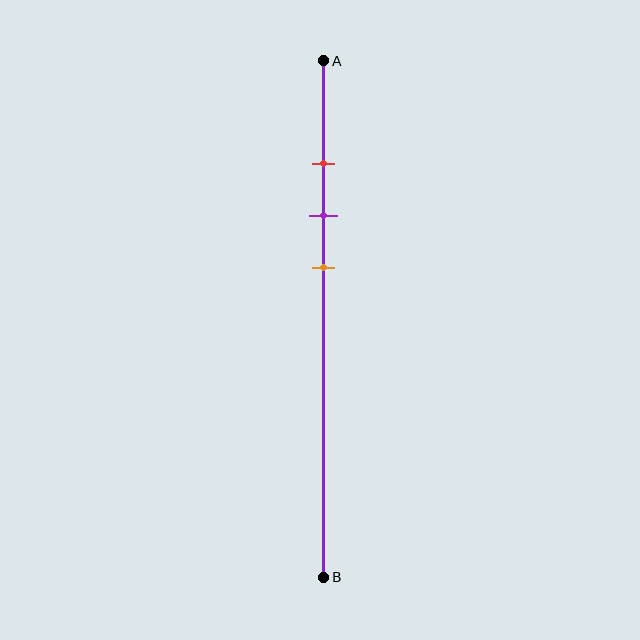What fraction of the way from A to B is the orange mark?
The orange mark is approximately 40% (0.4) of the way from A to B.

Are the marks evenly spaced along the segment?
Yes, the marks are approximately evenly spaced.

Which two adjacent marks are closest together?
The red and purple marks are the closest adjacent pair.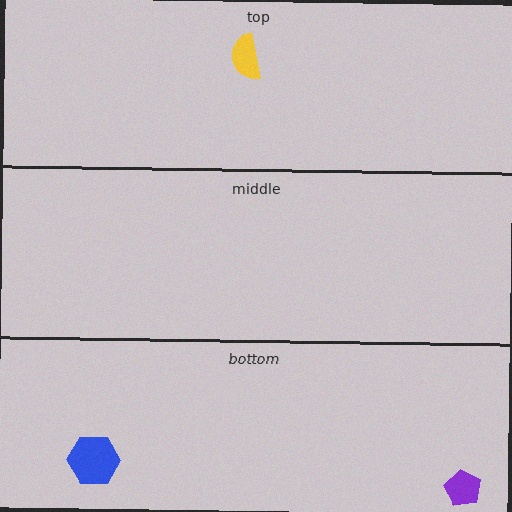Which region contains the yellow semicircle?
The top region.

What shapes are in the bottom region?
The purple pentagon, the blue hexagon.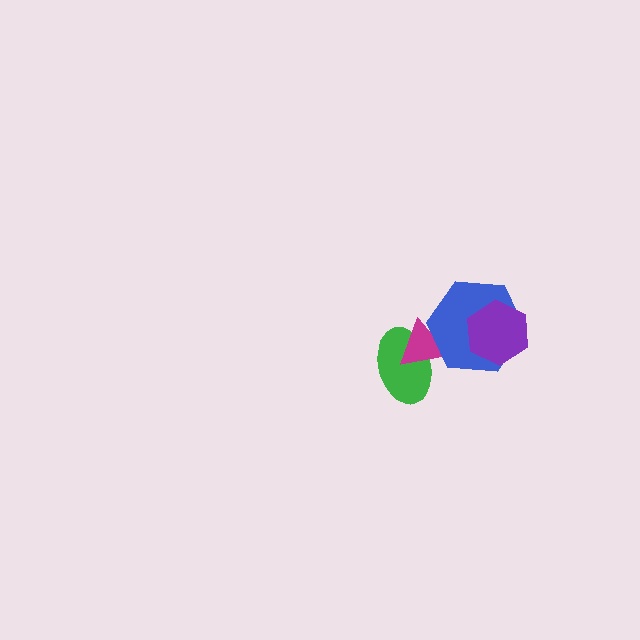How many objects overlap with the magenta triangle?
2 objects overlap with the magenta triangle.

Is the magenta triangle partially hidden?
Yes, it is partially covered by another shape.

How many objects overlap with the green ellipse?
1 object overlaps with the green ellipse.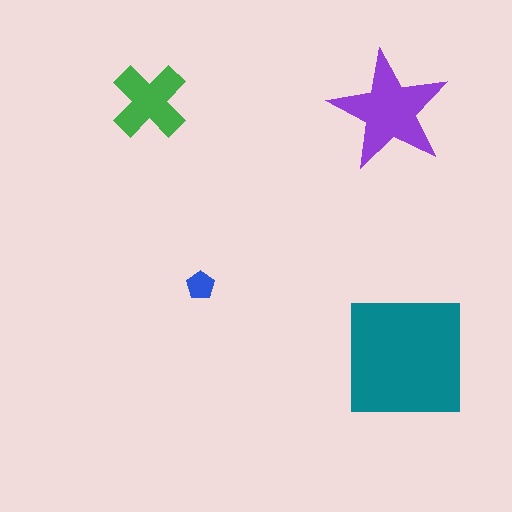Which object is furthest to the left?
The green cross is leftmost.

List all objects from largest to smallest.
The teal square, the purple star, the green cross, the blue pentagon.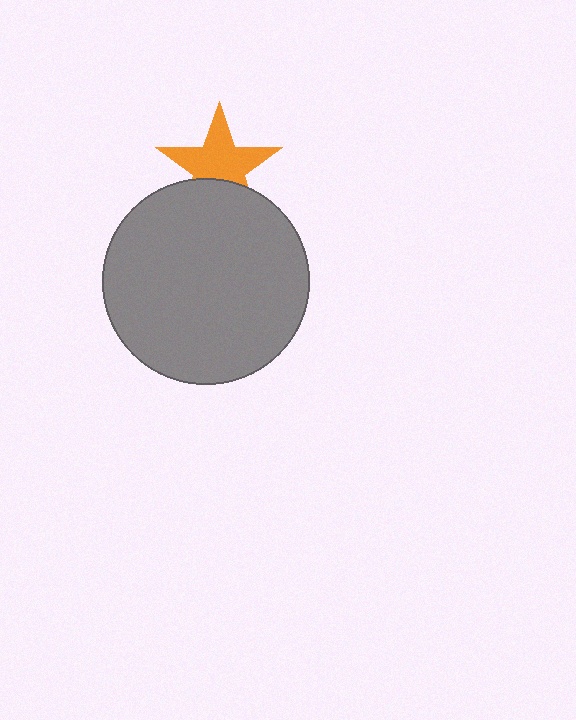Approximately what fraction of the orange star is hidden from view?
Roughly 33% of the orange star is hidden behind the gray circle.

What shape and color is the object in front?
The object in front is a gray circle.